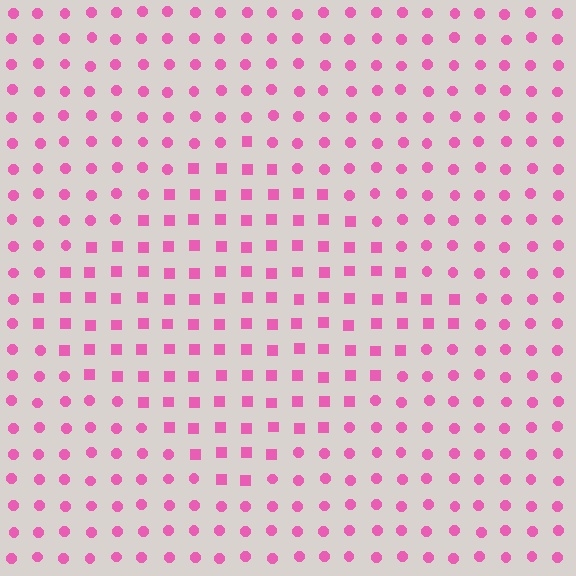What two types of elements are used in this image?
The image uses squares inside the diamond region and circles outside it.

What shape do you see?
I see a diamond.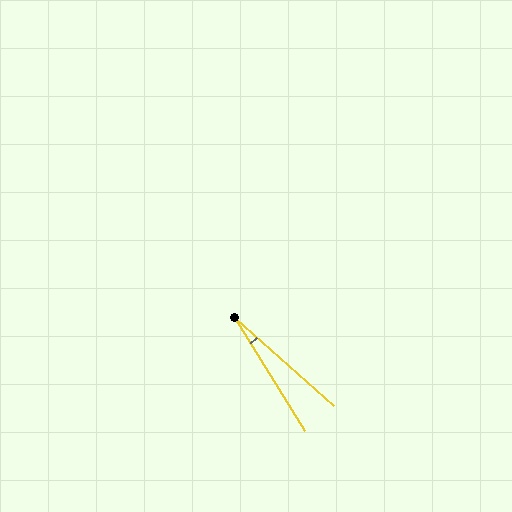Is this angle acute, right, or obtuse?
It is acute.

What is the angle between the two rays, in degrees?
Approximately 17 degrees.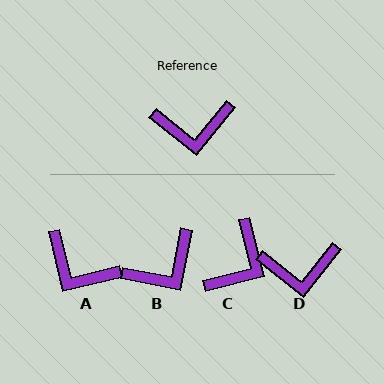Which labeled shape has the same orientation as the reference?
D.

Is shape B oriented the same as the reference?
No, it is off by about 28 degrees.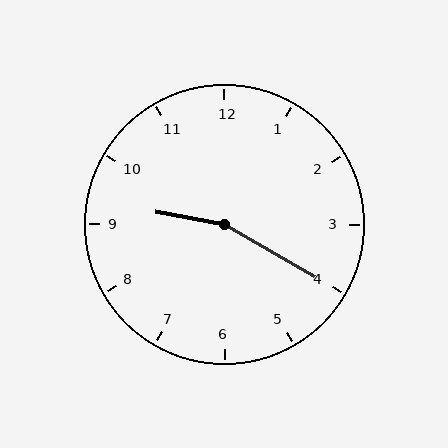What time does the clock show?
9:20.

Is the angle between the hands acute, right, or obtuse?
It is obtuse.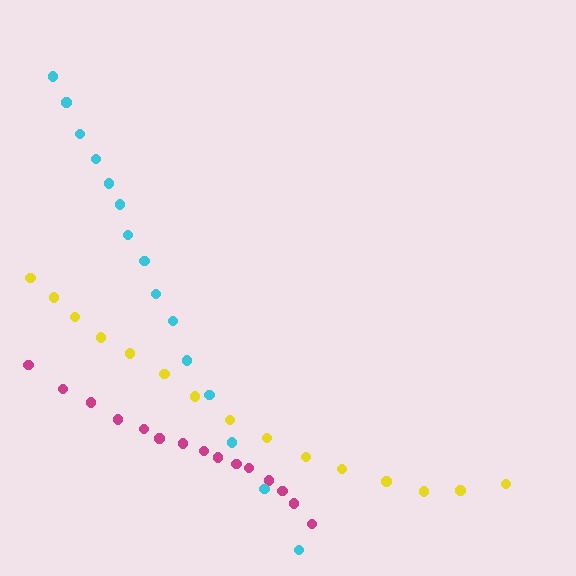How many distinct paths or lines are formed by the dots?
There are 3 distinct paths.